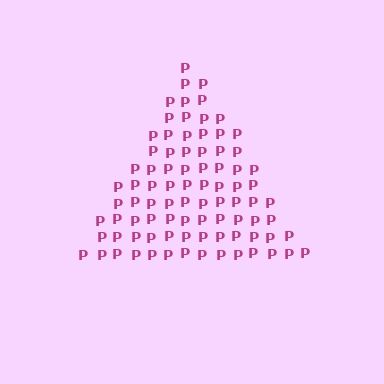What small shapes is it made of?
It is made of small letter P's.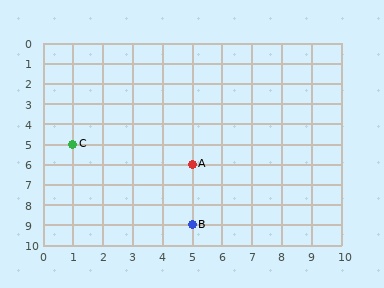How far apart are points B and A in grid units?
Points B and A are 3 rows apart.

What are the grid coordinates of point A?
Point A is at grid coordinates (5, 6).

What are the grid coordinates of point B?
Point B is at grid coordinates (5, 9).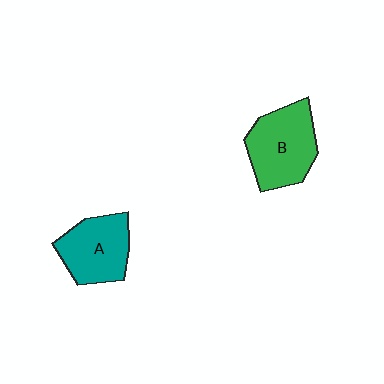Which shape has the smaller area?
Shape A (teal).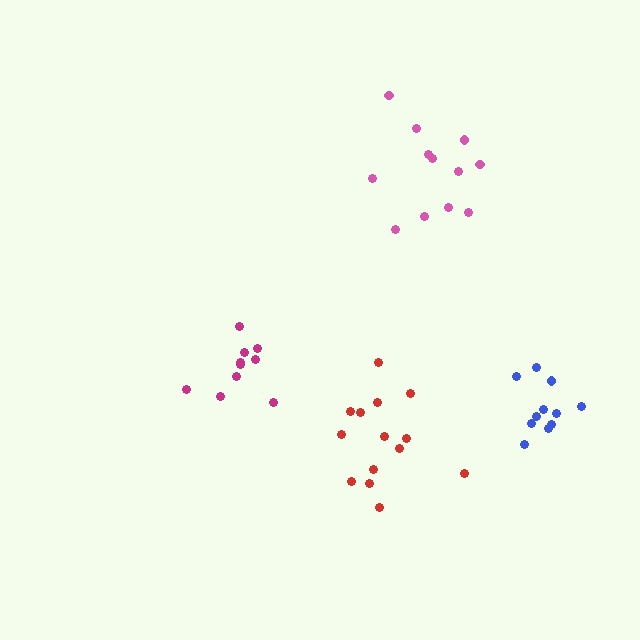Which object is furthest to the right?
The blue cluster is rightmost.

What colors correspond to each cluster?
The clusters are colored: magenta, blue, red, pink.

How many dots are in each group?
Group 1: 10 dots, Group 2: 11 dots, Group 3: 14 dots, Group 4: 12 dots (47 total).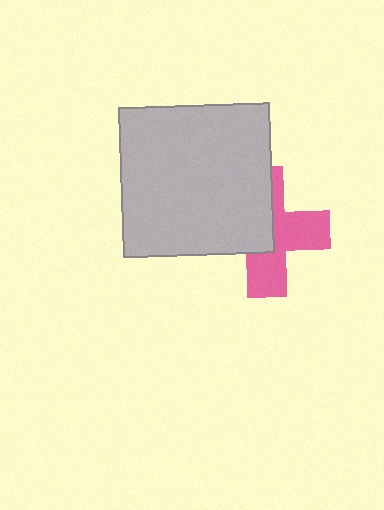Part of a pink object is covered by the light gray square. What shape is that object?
It is a cross.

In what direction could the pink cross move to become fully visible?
The pink cross could move toward the lower-right. That would shift it out from behind the light gray square entirely.